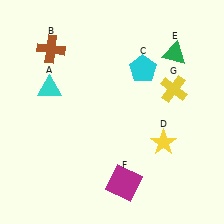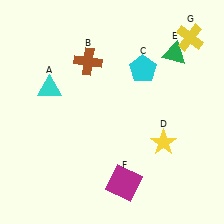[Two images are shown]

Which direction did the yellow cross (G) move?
The yellow cross (G) moved up.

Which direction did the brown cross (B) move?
The brown cross (B) moved right.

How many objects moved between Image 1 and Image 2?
2 objects moved between the two images.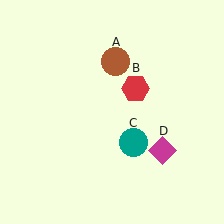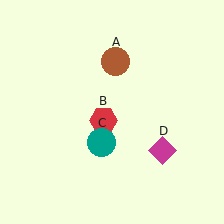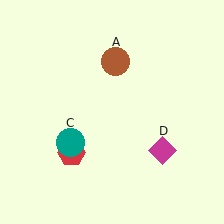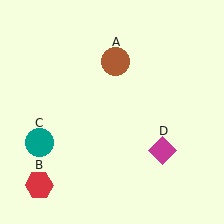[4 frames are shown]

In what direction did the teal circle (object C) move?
The teal circle (object C) moved left.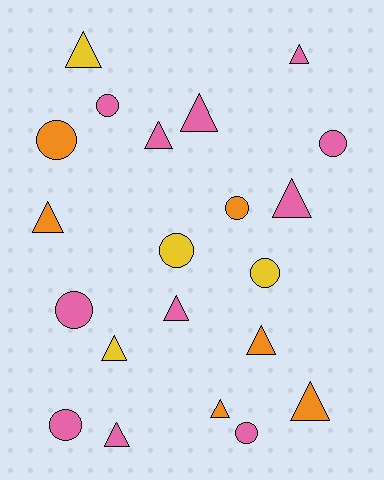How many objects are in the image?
There are 21 objects.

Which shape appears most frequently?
Triangle, with 12 objects.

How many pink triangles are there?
There are 6 pink triangles.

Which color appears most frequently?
Pink, with 11 objects.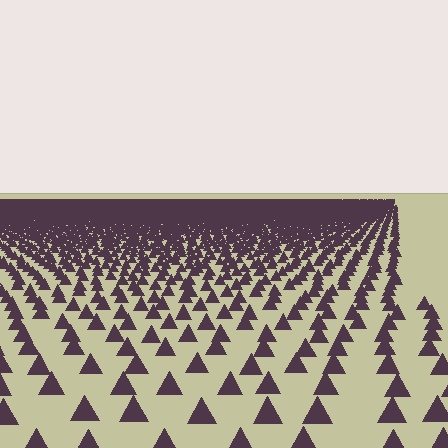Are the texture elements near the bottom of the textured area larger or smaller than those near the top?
Larger. Near the bottom, elements are closer to the viewer and appear at a bigger on-screen size.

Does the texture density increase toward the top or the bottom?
Density increases toward the top.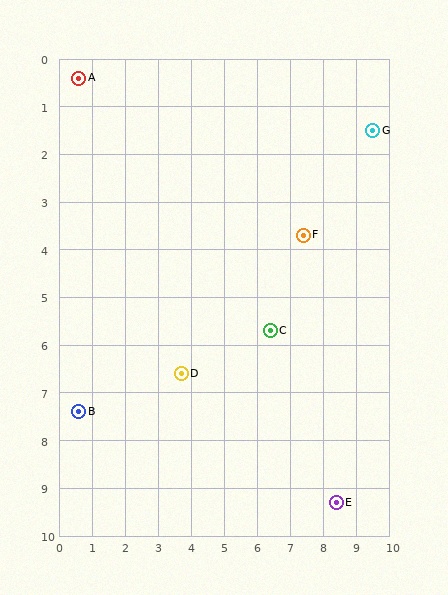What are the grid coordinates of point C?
Point C is at approximately (6.4, 5.7).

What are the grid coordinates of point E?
Point E is at approximately (8.4, 9.3).